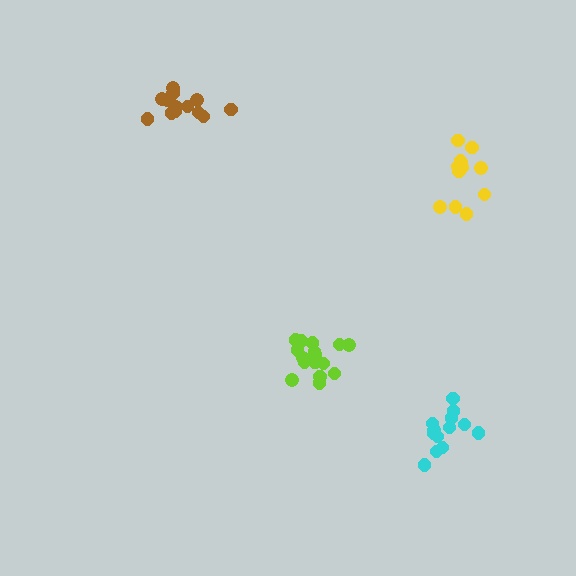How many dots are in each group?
Group 1: 15 dots, Group 2: 16 dots, Group 3: 13 dots, Group 4: 12 dots (56 total).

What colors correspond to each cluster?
The clusters are colored: brown, lime, cyan, yellow.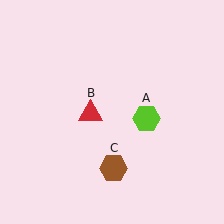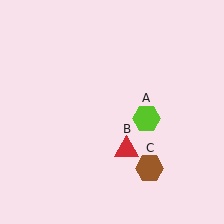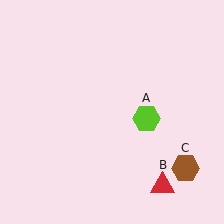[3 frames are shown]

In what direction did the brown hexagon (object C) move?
The brown hexagon (object C) moved right.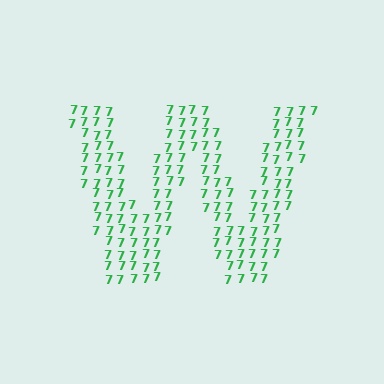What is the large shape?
The large shape is the letter W.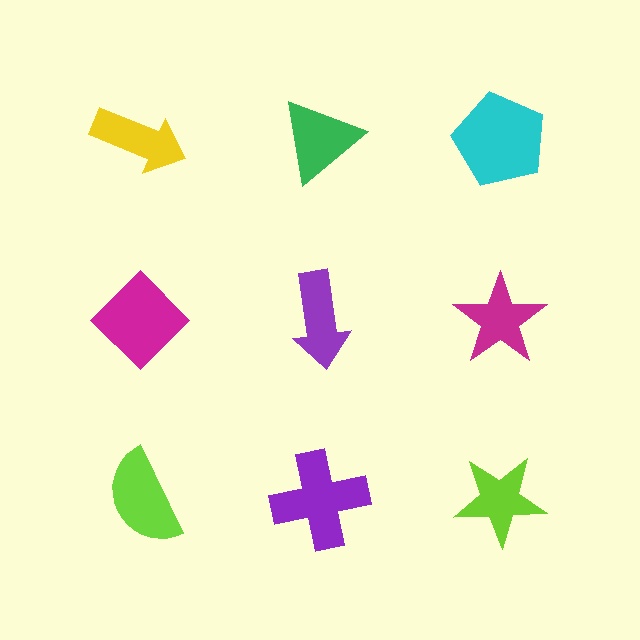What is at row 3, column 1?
A lime semicircle.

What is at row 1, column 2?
A green triangle.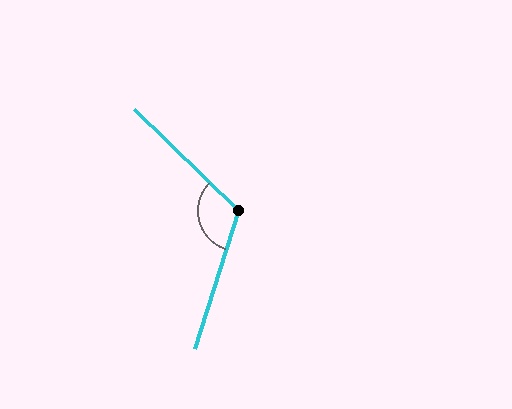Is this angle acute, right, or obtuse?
It is obtuse.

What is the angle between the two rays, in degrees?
Approximately 117 degrees.